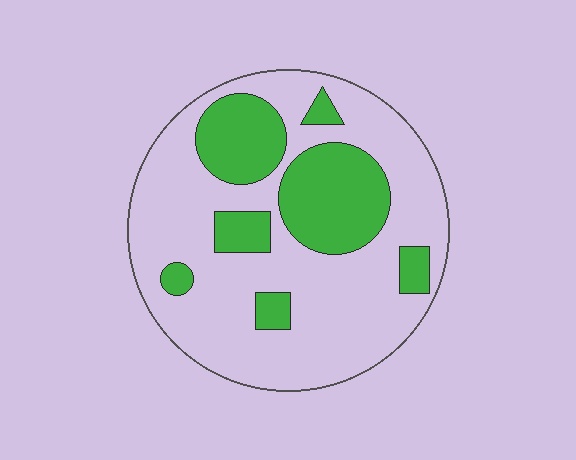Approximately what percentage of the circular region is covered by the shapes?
Approximately 30%.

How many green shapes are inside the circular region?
7.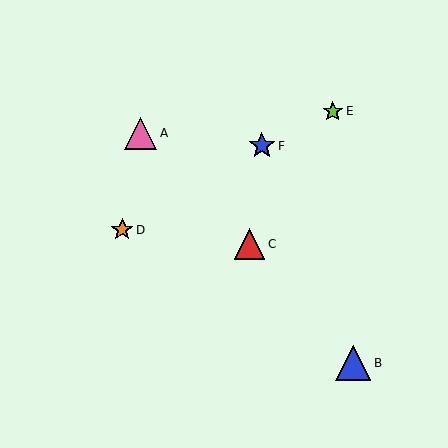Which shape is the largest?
The blue triangle (labeled B) is the largest.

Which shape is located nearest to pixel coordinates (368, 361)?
The blue triangle (labeled B) at (353, 363) is nearest to that location.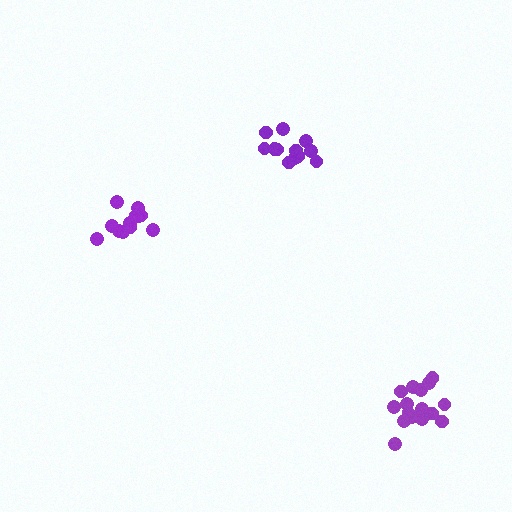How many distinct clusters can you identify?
There are 3 distinct clusters.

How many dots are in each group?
Group 1: 13 dots, Group 2: 12 dots, Group 3: 17 dots (42 total).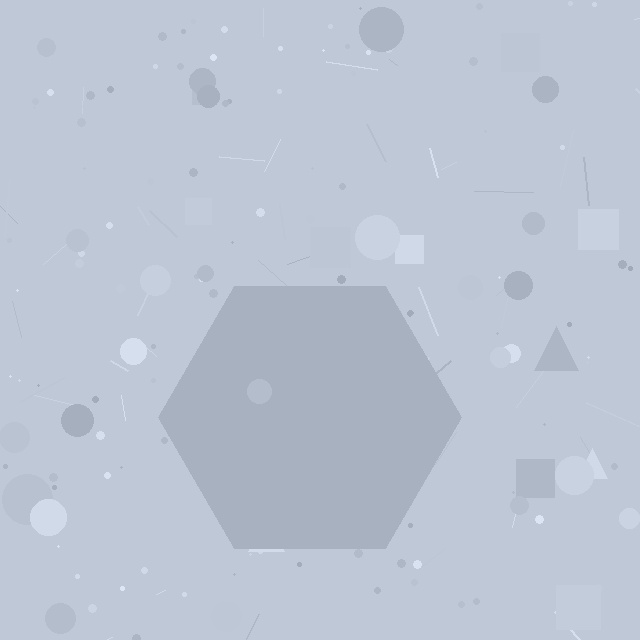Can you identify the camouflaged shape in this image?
The camouflaged shape is a hexagon.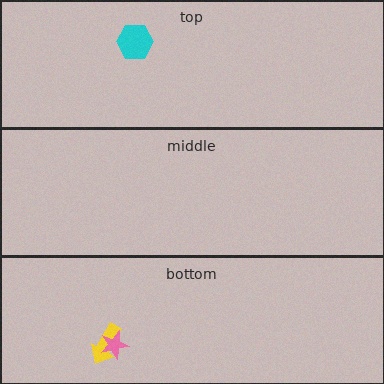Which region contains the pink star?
The bottom region.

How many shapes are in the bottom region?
2.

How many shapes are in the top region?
1.